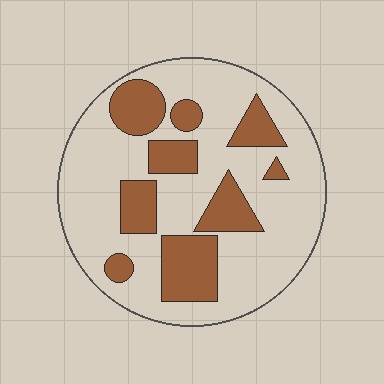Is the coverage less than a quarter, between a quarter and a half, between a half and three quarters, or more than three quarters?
Between a quarter and a half.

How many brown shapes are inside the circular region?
9.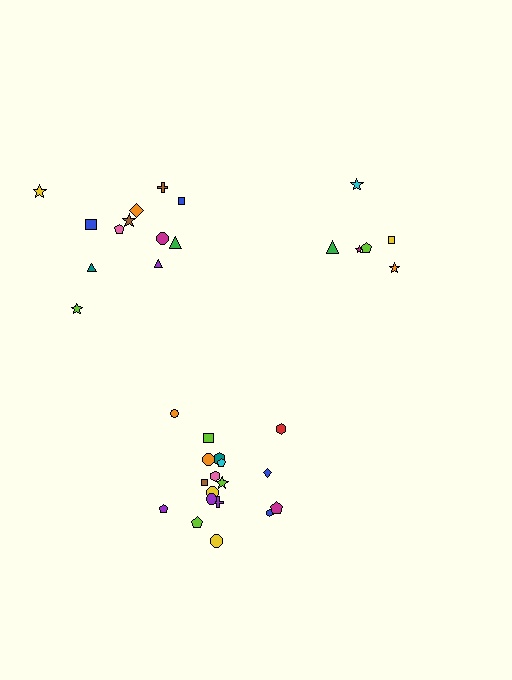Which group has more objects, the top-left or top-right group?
The top-left group.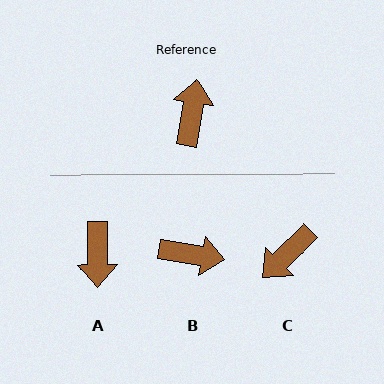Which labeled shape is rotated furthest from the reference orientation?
A, about 171 degrees away.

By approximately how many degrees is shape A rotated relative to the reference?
Approximately 171 degrees clockwise.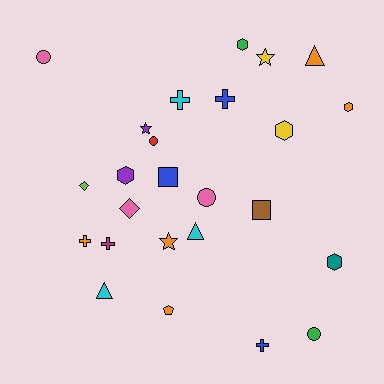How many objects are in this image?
There are 25 objects.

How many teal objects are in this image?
There is 1 teal object.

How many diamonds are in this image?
There are 2 diamonds.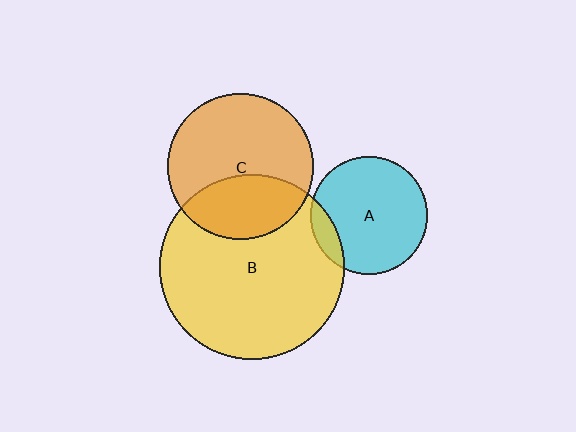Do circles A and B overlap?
Yes.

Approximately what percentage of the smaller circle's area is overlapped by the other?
Approximately 10%.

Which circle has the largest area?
Circle B (yellow).